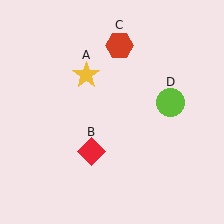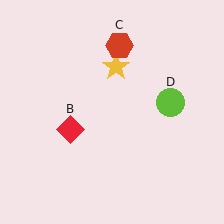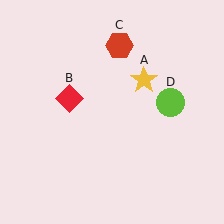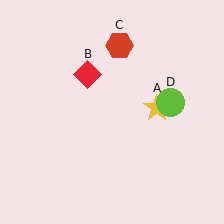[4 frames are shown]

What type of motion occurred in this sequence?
The yellow star (object A), red diamond (object B) rotated clockwise around the center of the scene.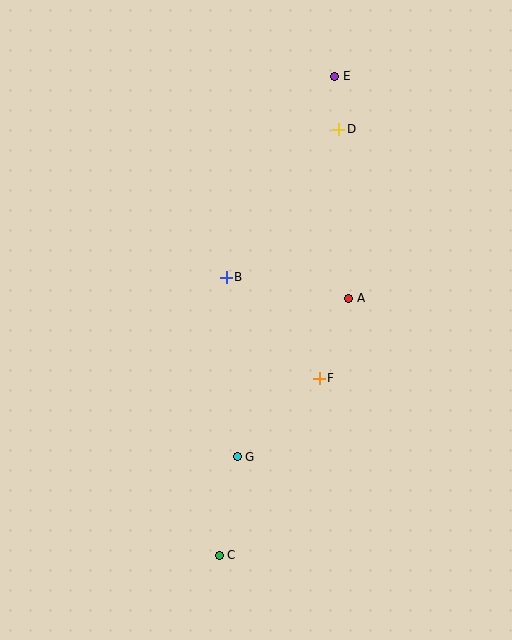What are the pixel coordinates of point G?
Point G is at (237, 457).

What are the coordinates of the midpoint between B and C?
The midpoint between B and C is at (223, 416).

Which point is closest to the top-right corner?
Point E is closest to the top-right corner.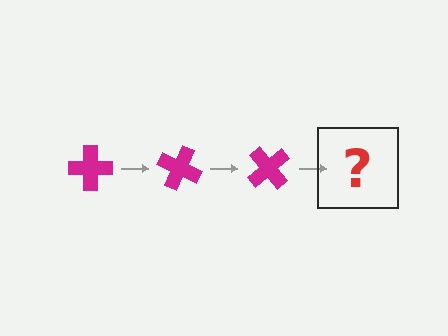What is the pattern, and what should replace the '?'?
The pattern is that the cross rotates 25 degrees each step. The '?' should be a magenta cross rotated 75 degrees.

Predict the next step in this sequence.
The next step is a magenta cross rotated 75 degrees.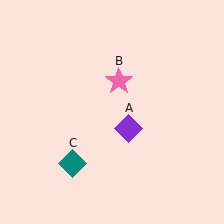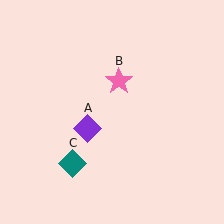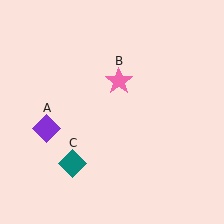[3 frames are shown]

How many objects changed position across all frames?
1 object changed position: purple diamond (object A).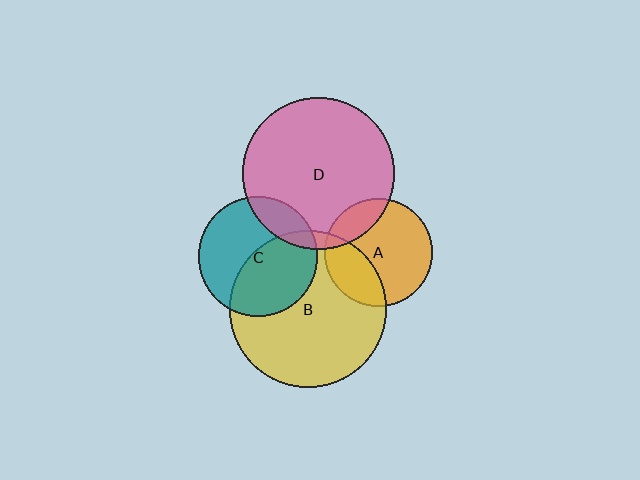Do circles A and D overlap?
Yes.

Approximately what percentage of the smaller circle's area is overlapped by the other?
Approximately 20%.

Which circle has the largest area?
Circle B (yellow).